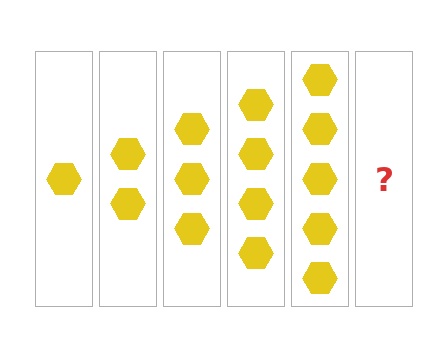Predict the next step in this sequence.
The next step is 6 hexagons.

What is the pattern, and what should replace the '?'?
The pattern is that each step adds one more hexagon. The '?' should be 6 hexagons.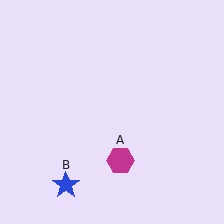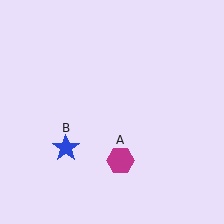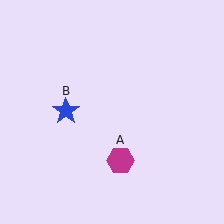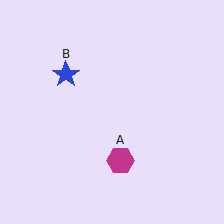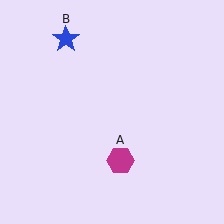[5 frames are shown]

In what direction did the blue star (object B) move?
The blue star (object B) moved up.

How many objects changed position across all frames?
1 object changed position: blue star (object B).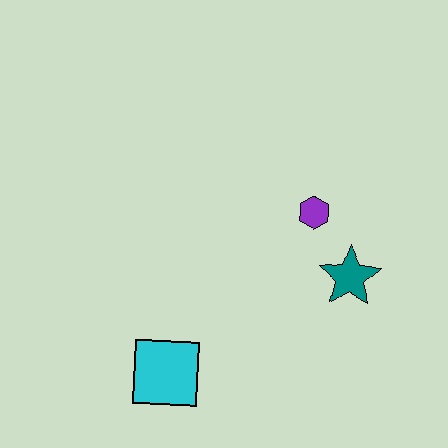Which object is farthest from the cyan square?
The purple hexagon is farthest from the cyan square.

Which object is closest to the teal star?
The purple hexagon is closest to the teal star.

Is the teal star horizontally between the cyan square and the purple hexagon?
No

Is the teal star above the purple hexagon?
No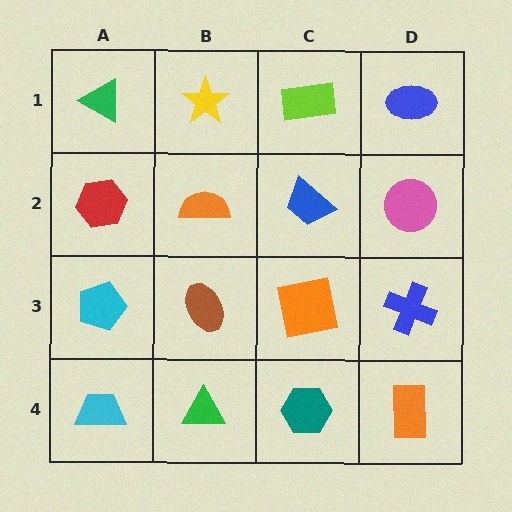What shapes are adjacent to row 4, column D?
A blue cross (row 3, column D), a teal hexagon (row 4, column C).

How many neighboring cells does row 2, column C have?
4.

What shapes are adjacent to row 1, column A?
A red hexagon (row 2, column A), a yellow star (row 1, column B).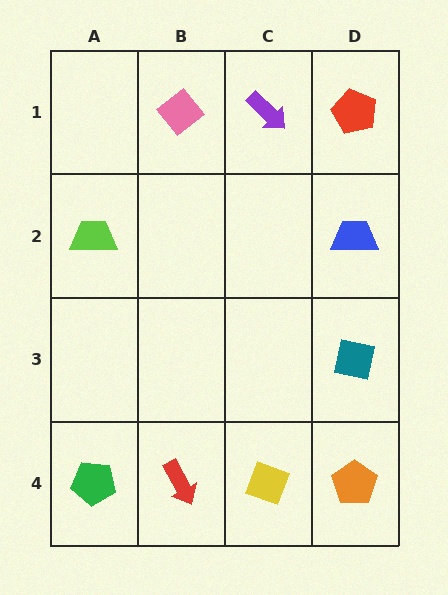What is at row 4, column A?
A green pentagon.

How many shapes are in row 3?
1 shape.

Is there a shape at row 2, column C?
No, that cell is empty.